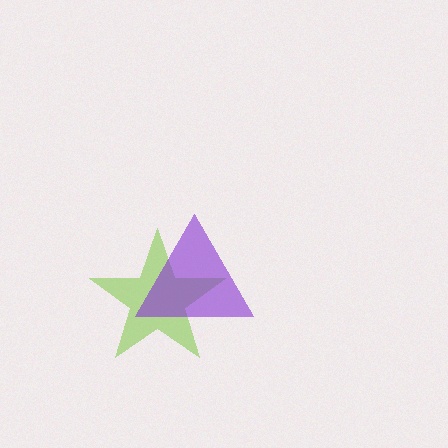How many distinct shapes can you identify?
There are 2 distinct shapes: a lime star, a purple triangle.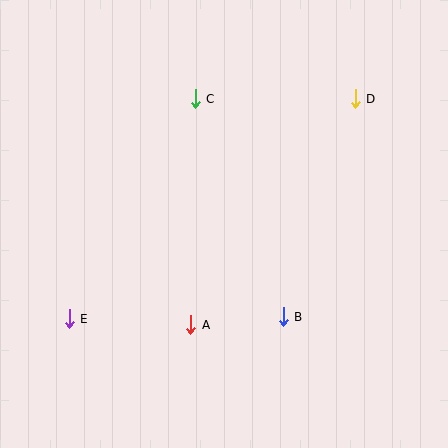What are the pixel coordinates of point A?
Point A is at (191, 325).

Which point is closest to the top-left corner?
Point C is closest to the top-left corner.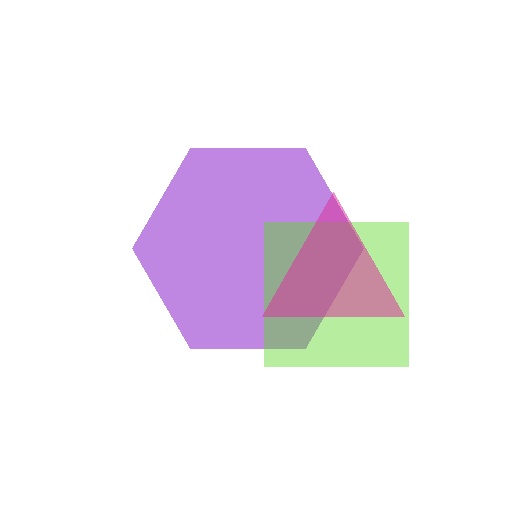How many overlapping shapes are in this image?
There are 3 overlapping shapes in the image.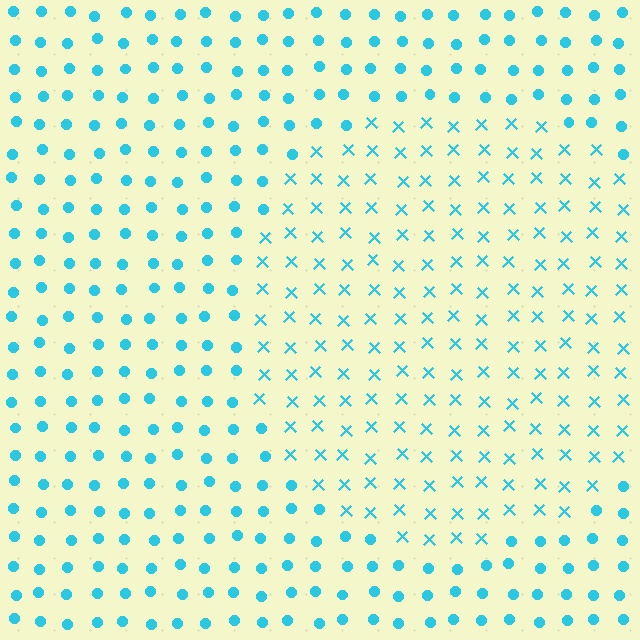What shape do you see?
I see a circle.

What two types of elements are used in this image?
The image uses X marks inside the circle region and circles outside it.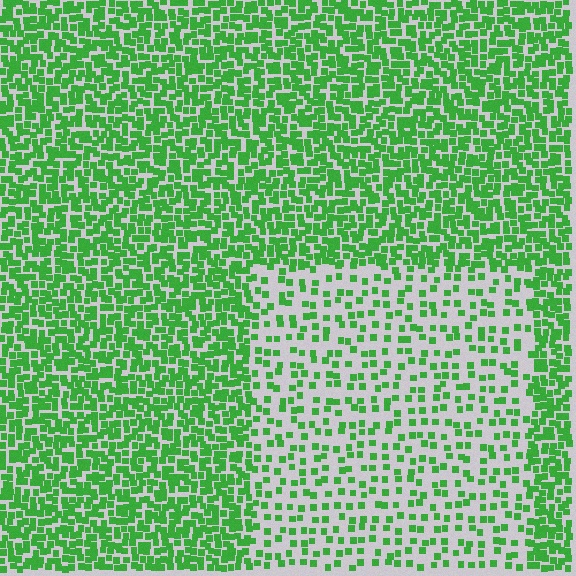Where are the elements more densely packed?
The elements are more densely packed outside the rectangle boundary.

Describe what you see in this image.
The image contains small green elements arranged at two different densities. A rectangle-shaped region is visible where the elements are less densely packed than the surrounding area.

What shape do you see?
I see a rectangle.